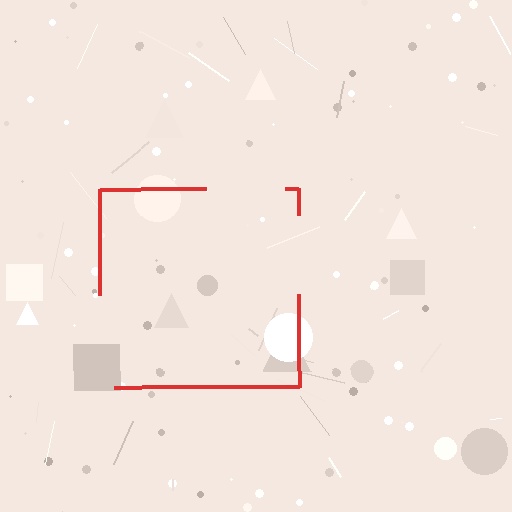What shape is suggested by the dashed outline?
The dashed outline suggests a square.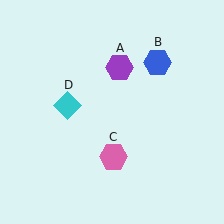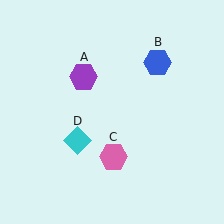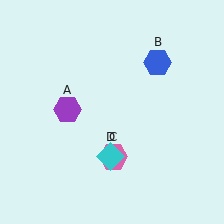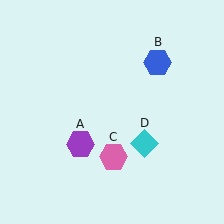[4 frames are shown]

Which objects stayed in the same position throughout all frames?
Blue hexagon (object B) and pink hexagon (object C) remained stationary.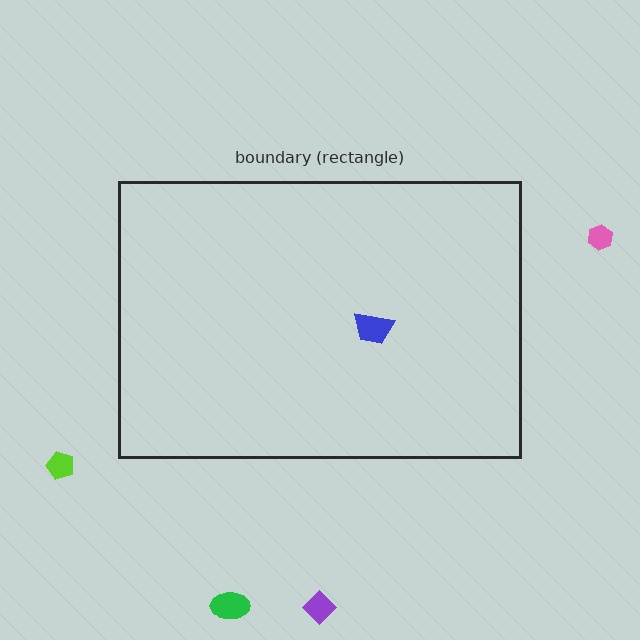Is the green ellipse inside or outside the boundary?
Outside.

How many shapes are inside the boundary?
1 inside, 4 outside.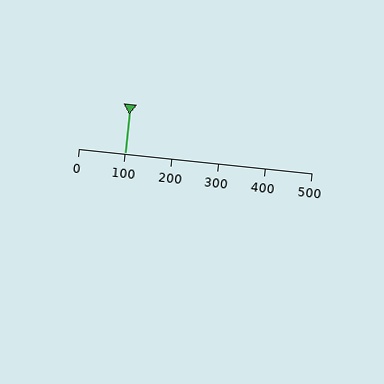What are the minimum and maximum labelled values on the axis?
The axis runs from 0 to 500.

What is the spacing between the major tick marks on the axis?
The major ticks are spaced 100 apart.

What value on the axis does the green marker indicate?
The marker indicates approximately 100.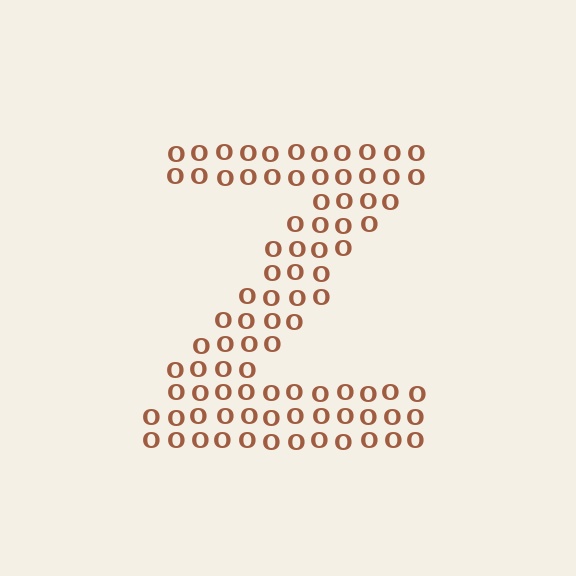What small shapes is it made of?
It is made of small letter O's.